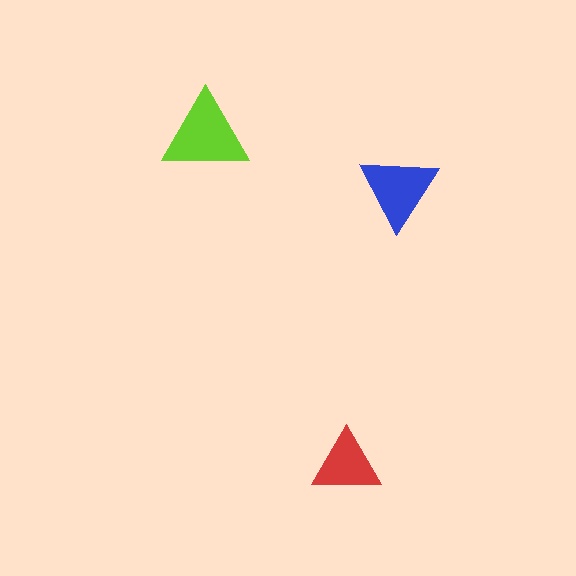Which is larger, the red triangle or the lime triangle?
The lime one.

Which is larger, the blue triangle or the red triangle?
The blue one.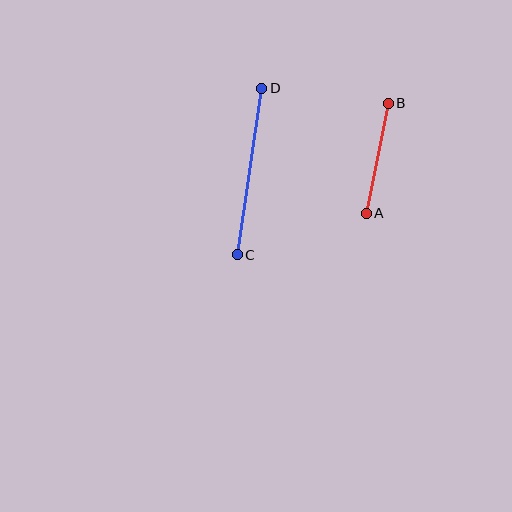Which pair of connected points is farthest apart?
Points C and D are farthest apart.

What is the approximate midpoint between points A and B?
The midpoint is at approximately (377, 158) pixels.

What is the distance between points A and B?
The distance is approximately 112 pixels.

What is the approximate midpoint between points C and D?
The midpoint is at approximately (250, 171) pixels.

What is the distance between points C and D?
The distance is approximately 168 pixels.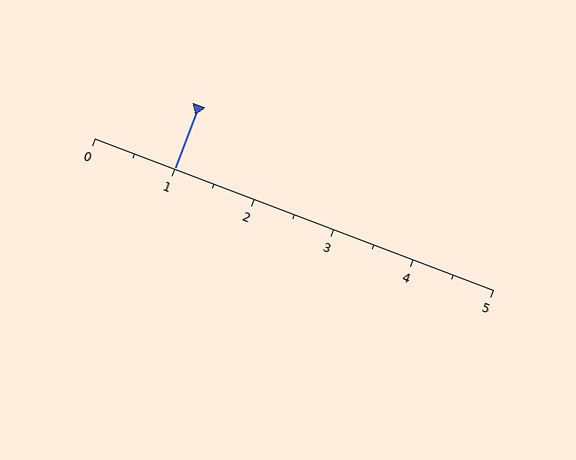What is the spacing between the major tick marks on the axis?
The major ticks are spaced 1 apart.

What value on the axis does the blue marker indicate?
The marker indicates approximately 1.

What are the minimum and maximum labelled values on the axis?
The axis runs from 0 to 5.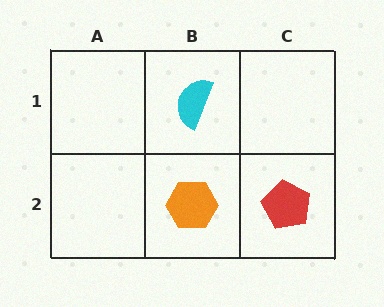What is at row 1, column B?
A cyan semicircle.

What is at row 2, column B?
An orange hexagon.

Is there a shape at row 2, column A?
No, that cell is empty.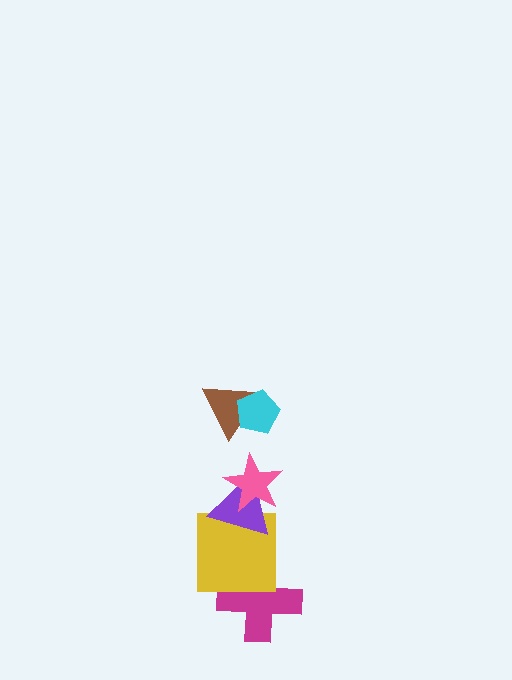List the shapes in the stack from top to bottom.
From top to bottom: the cyan pentagon, the brown triangle, the pink star, the purple triangle, the yellow square, the magenta cross.